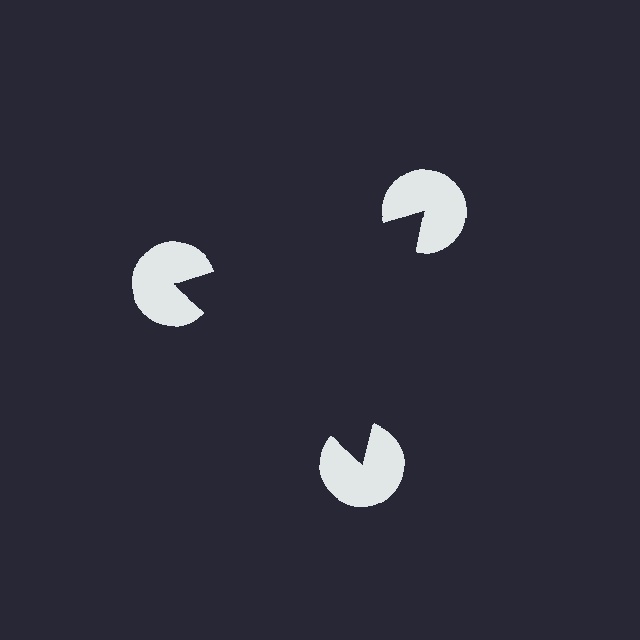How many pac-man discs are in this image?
There are 3 — one at each vertex of the illusory triangle.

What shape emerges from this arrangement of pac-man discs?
An illusory triangle — its edges are inferred from the aligned wedge cuts in the pac-man discs, not physically drawn.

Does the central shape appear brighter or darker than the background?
It typically appears slightly darker than the background, even though no actual brightness change is drawn.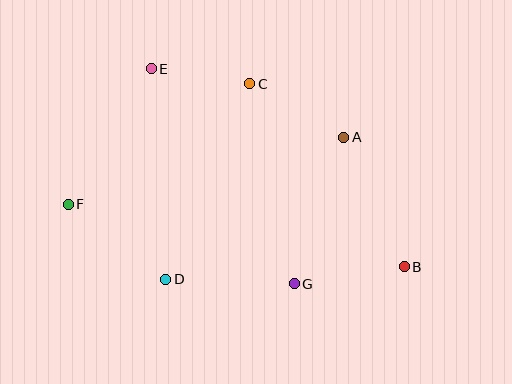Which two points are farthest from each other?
Points B and F are farthest from each other.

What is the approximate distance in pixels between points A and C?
The distance between A and C is approximately 108 pixels.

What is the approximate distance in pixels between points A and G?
The distance between A and G is approximately 155 pixels.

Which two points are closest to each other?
Points C and E are closest to each other.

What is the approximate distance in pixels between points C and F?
The distance between C and F is approximately 218 pixels.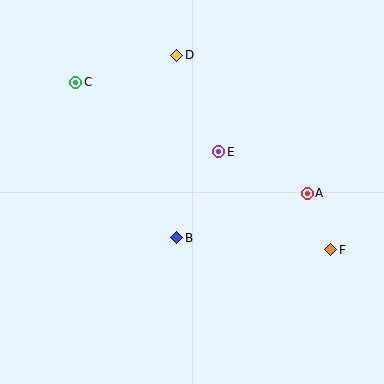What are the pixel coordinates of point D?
Point D is at (177, 55).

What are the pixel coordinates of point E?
Point E is at (219, 152).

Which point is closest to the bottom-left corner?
Point B is closest to the bottom-left corner.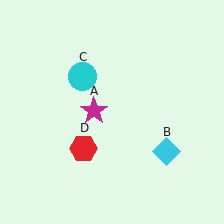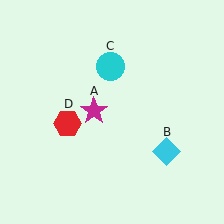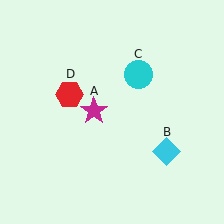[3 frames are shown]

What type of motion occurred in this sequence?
The cyan circle (object C), red hexagon (object D) rotated clockwise around the center of the scene.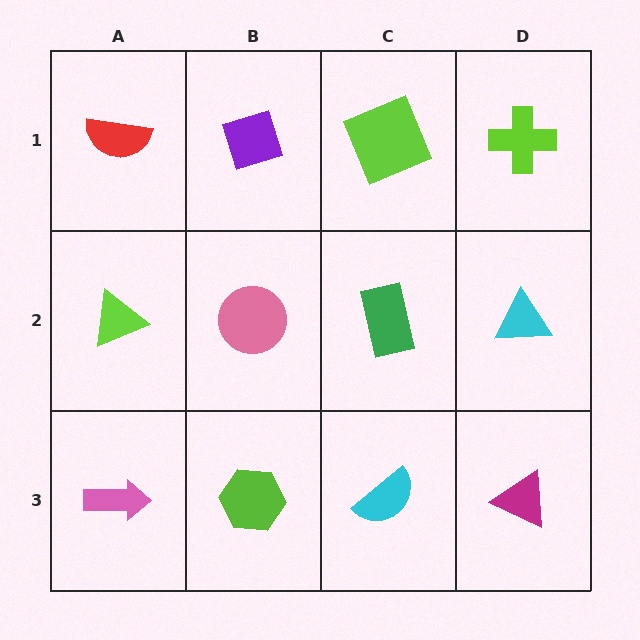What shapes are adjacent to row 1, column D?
A cyan triangle (row 2, column D), a lime square (row 1, column C).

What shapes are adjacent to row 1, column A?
A lime triangle (row 2, column A), a purple diamond (row 1, column B).